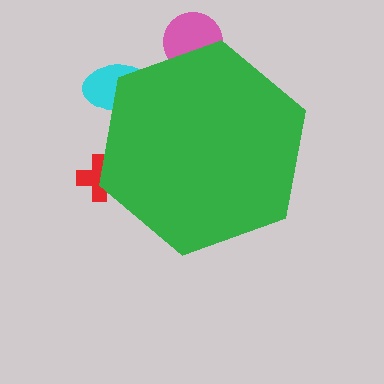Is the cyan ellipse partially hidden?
Yes, the cyan ellipse is partially hidden behind the green hexagon.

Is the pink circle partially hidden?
Yes, the pink circle is partially hidden behind the green hexagon.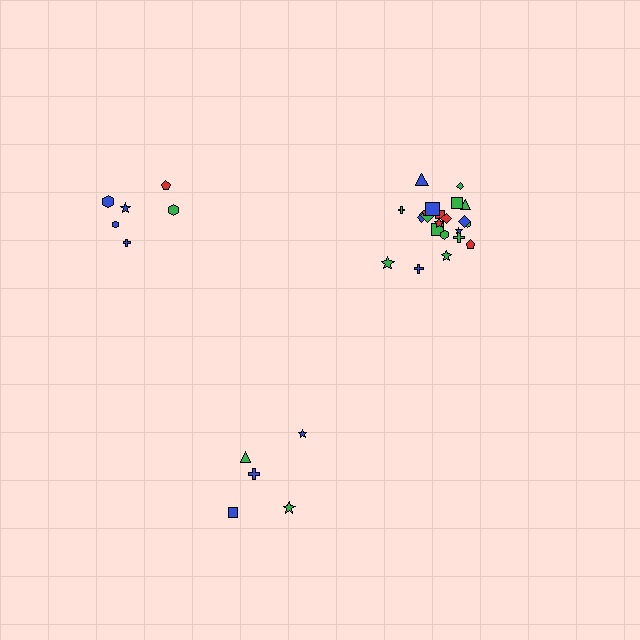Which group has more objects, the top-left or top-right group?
The top-right group.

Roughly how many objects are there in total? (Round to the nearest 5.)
Roughly 35 objects in total.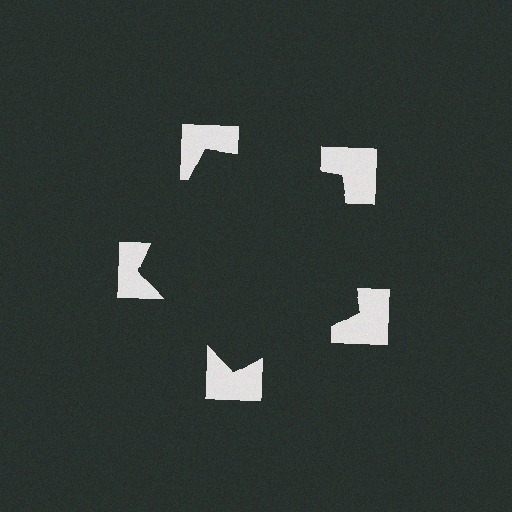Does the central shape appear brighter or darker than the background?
It typically appears slightly darker than the background, even though no actual brightness change is drawn.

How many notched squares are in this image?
There are 5 — one at each vertex of the illusory pentagon.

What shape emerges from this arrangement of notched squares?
An illusory pentagon — its edges are inferred from the aligned wedge cuts in the notched squares, not physically drawn.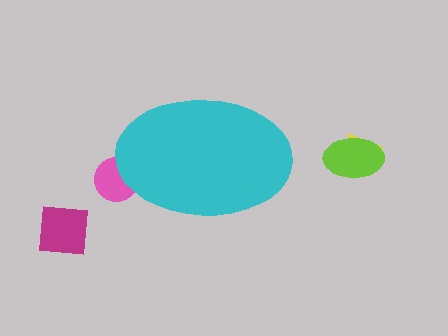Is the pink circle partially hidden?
Yes, the pink circle is partially hidden behind the cyan ellipse.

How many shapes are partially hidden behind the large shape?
1 shape is partially hidden.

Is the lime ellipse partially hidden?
No, the lime ellipse is fully visible.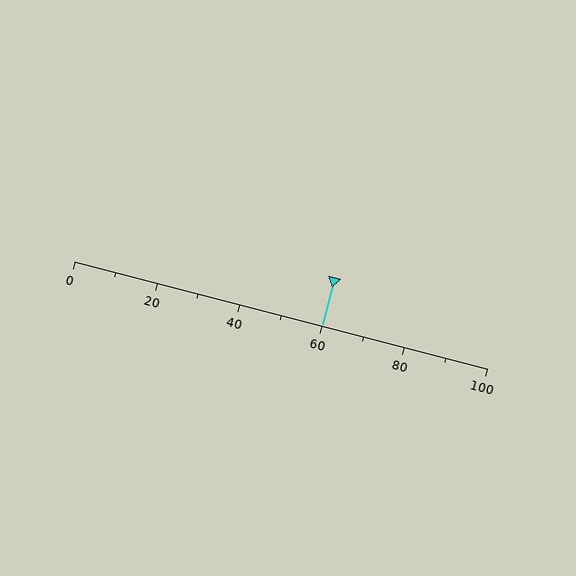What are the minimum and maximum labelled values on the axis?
The axis runs from 0 to 100.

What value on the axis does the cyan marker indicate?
The marker indicates approximately 60.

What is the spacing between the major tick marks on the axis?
The major ticks are spaced 20 apart.